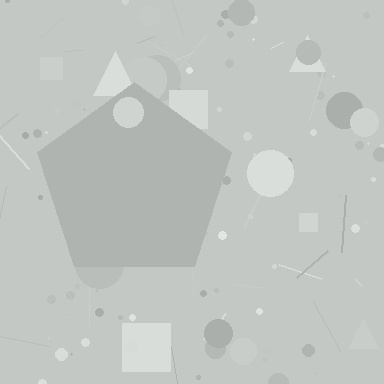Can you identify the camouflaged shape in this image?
The camouflaged shape is a pentagon.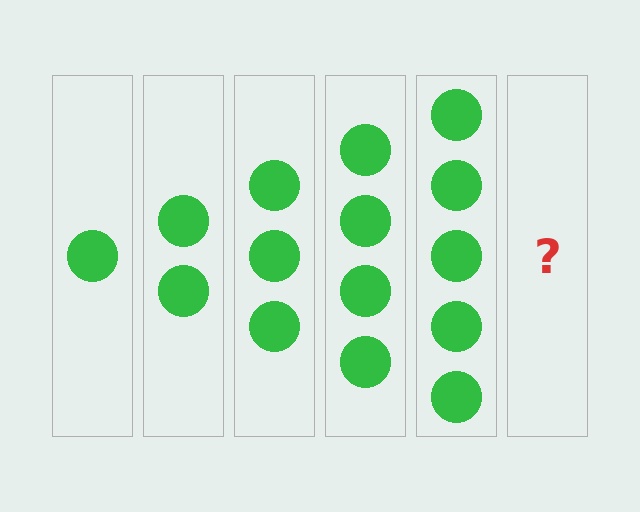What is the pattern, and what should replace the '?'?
The pattern is that each step adds one more circle. The '?' should be 6 circles.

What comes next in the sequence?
The next element should be 6 circles.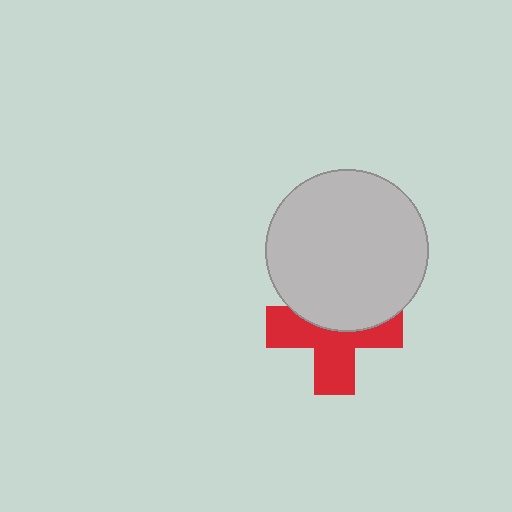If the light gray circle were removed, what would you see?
You would see the complete red cross.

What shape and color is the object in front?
The object in front is a light gray circle.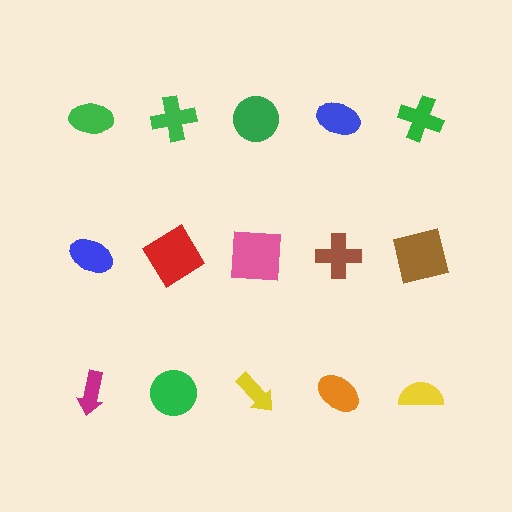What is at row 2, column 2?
A red diamond.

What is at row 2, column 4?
A brown cross.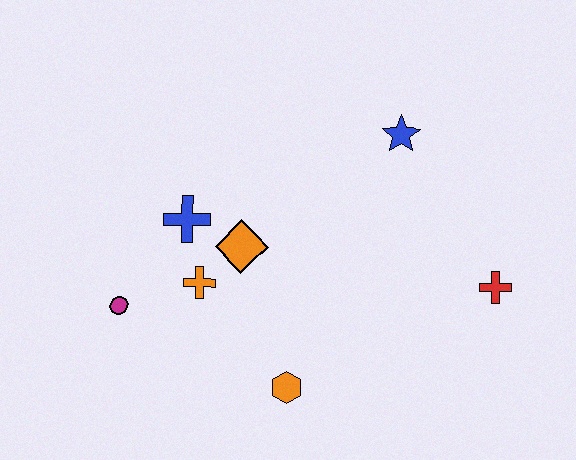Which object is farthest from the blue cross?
The red cross is farthest from the blue cross.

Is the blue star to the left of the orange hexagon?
No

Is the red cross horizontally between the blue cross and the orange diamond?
No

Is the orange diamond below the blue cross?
Yes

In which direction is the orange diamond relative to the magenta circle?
The orange diamond is to the right of the magenta circle.